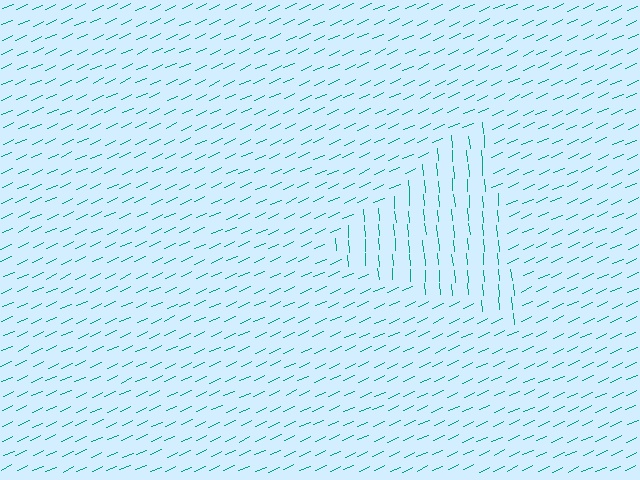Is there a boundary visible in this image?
Yes, there is a texture boundary formed by a change in line orientation.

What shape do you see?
I see a triangle.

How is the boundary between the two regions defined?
The boundary is defined purely by a change in line orientation (approximately 70 degrees difference). All lines are the same color and thickness.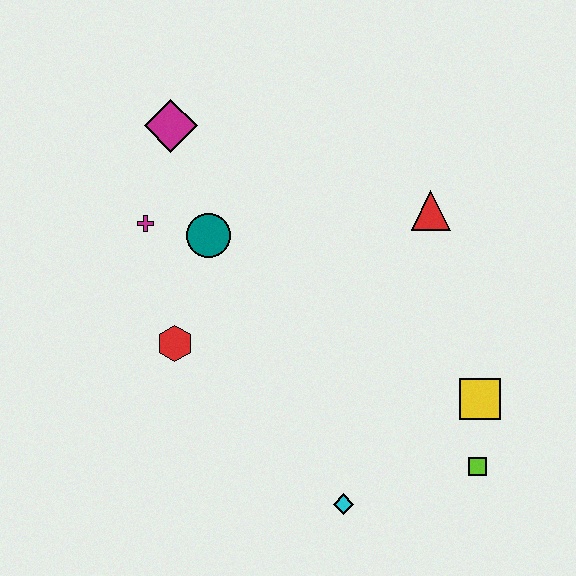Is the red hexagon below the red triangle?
Yes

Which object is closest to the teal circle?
The magenta cross is closest to the teal circle.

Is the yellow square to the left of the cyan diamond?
No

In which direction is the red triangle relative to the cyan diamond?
The red triangle is above the cyan diamond.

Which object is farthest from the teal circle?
The lime square is farthest from the teal circle.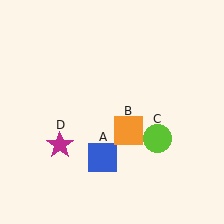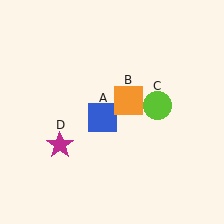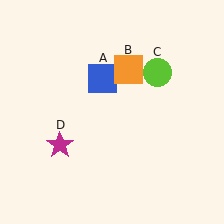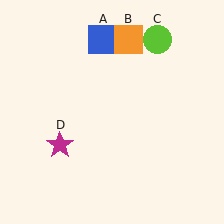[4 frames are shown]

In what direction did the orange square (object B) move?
The orange square (object B) moved up.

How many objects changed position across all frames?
3 objects changed position: blue square (object A), orange square (object B), lime circle (object C).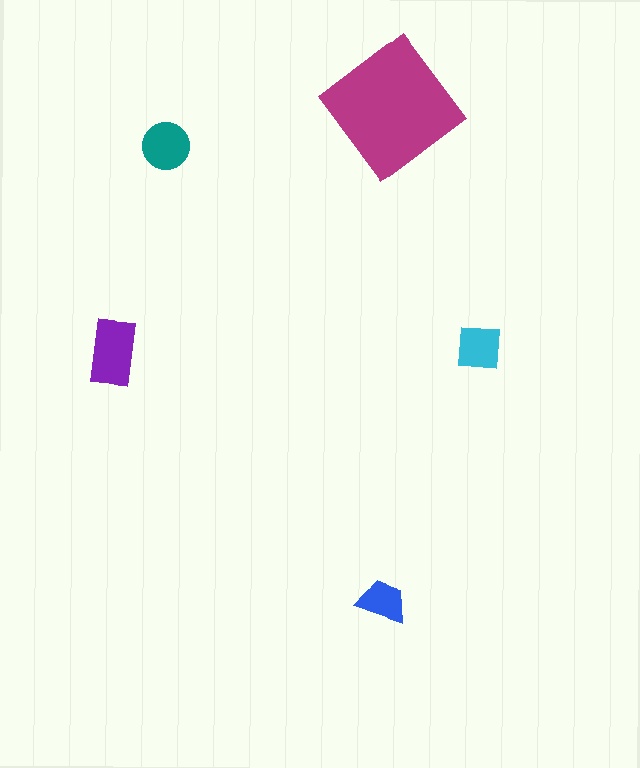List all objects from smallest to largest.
The blue trapezoid, the cyan square, the teal circle, the purple rectangle, the magenta diamond.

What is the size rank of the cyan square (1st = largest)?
4th.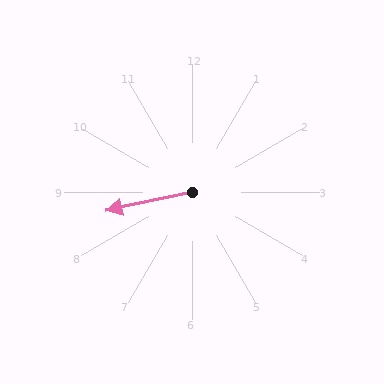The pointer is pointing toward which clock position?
Roughly 9 o'clock.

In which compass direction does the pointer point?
West.